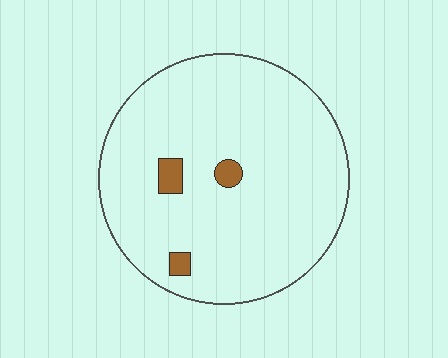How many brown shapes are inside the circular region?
3.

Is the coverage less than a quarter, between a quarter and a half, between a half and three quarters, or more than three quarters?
Less than a quarter.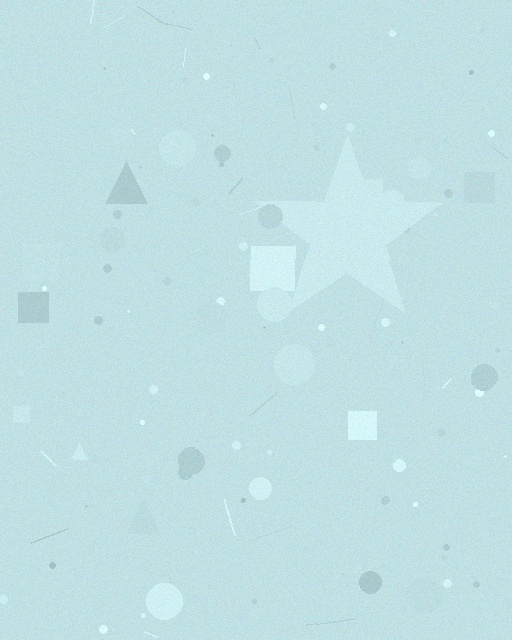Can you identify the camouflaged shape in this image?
The camouflaged shape is a star.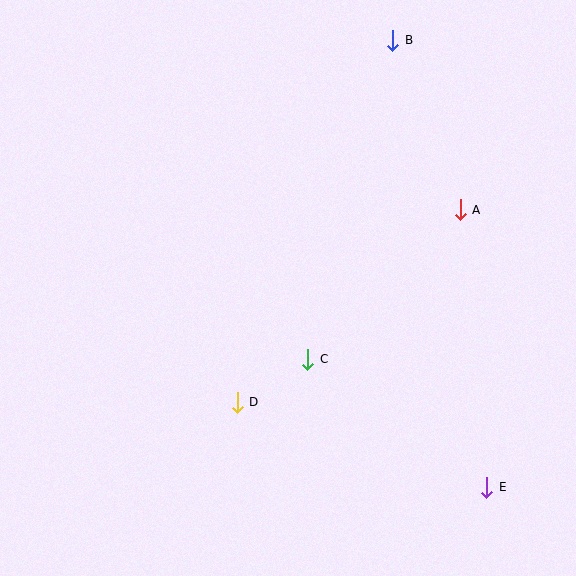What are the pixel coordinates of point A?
Point A is at (460, 210).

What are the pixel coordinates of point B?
Point B is at (393, 40).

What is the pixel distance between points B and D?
The distance between B and D is 394 pixels.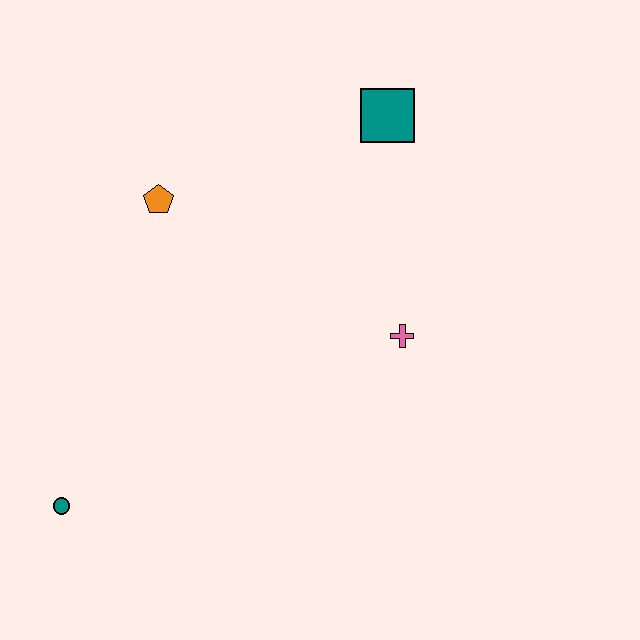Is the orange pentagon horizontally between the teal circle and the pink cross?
Yes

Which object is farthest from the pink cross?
The teal circle is farthest from the pink cross.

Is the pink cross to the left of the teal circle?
No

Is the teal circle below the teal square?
Yes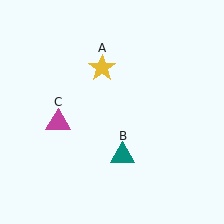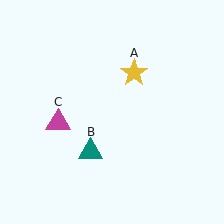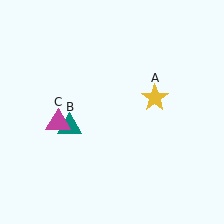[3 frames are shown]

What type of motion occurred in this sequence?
The yellow star (object A), teal triangle (object B) rotated clockwise around the center of the scene.